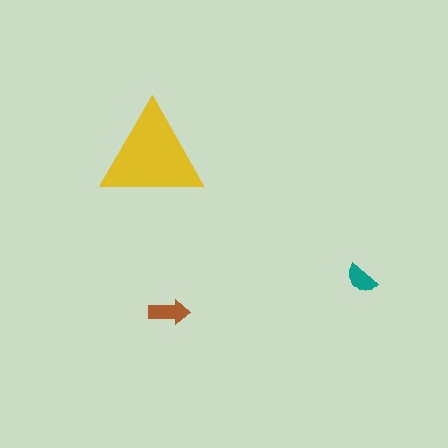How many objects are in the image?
There are 3 objects in the image.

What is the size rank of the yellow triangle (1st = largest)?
1st.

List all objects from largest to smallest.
The yellow triangle, the brown arrow, the teal semicircle.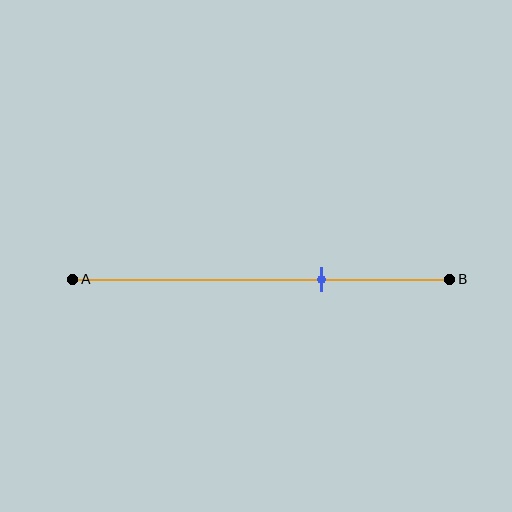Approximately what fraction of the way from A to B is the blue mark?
The blue mark is approximately 65% of the way from A to B.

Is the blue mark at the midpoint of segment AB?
No, the mark is at about 65% from A, not at the 50% midpoint.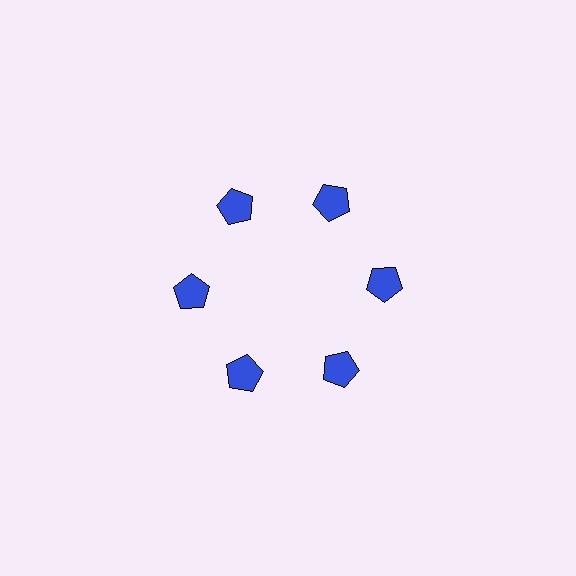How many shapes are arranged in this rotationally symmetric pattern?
There are 6 shapes, arranged in 6 groups of 1.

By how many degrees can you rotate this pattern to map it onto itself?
The pattern maps onto itself every 60 degrees of rotation.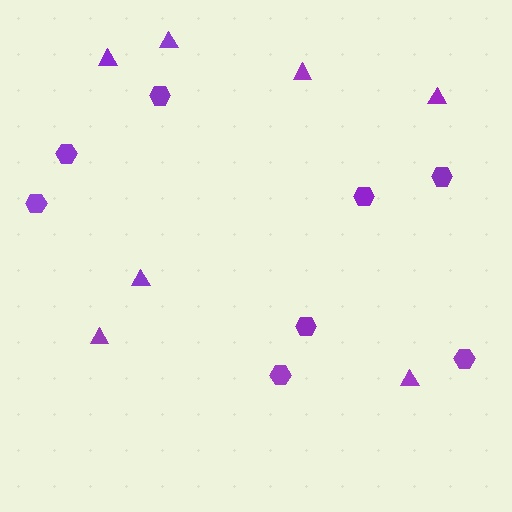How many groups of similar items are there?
There are 2 groups: one group of hexagons (8) and one group of triangles (7).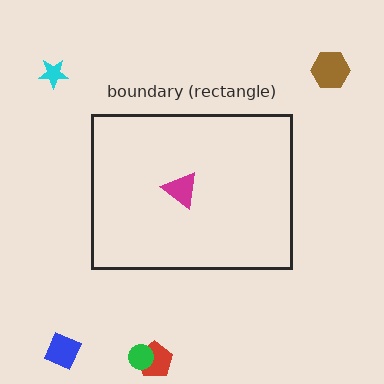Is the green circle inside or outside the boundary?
Outside.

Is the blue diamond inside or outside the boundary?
Outside.